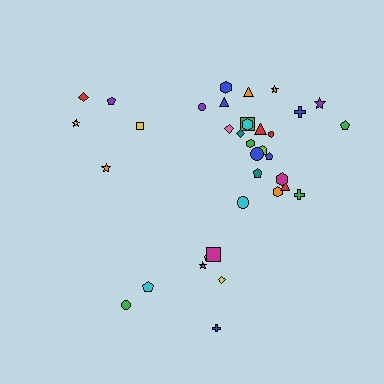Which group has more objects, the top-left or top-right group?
The top-right group.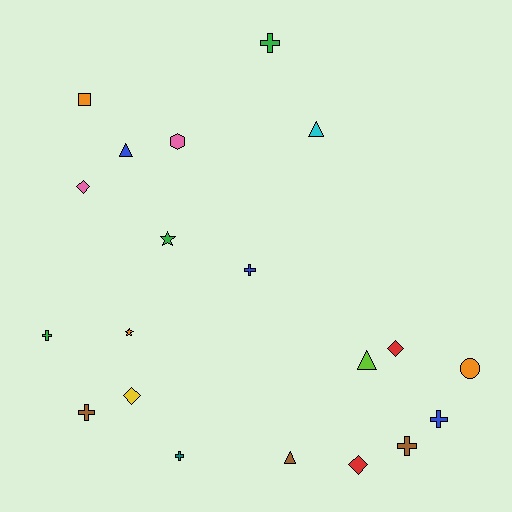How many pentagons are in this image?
There are no pentagons.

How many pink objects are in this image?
There are 2 pink objects.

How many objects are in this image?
There are 20 objects.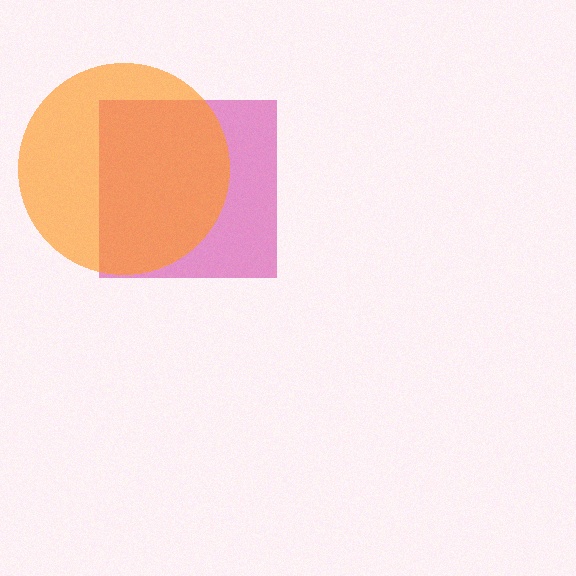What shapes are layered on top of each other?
The layered shapes are: a magenta square, an orange circle.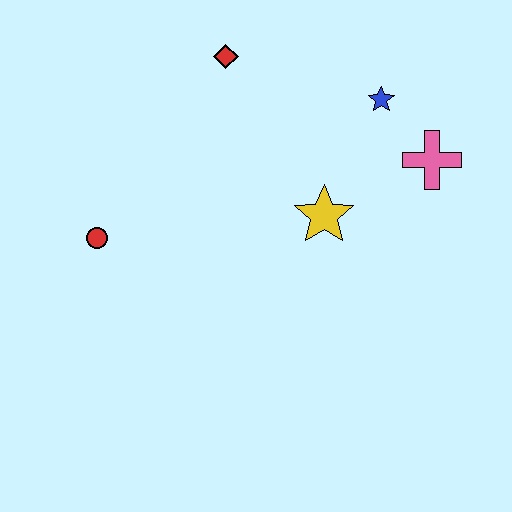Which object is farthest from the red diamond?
The pink cross is farthest from the red diamond.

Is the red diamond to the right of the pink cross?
No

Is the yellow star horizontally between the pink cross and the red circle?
Yes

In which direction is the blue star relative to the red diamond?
The blue star is to the right of the red diamond.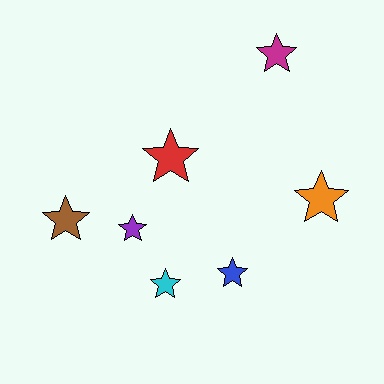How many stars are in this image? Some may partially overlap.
There are 7 stars.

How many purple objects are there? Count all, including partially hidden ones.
There is 1 purple object.